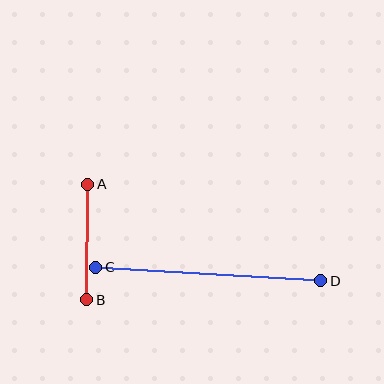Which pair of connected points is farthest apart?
Points C and D are farthest apart.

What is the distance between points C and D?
The distance is approximately 225 pixels.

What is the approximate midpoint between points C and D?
The midpoint is at approximately (208, 274) pixels.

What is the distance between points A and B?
The distance is approximately 116 pixels.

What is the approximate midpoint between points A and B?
The midpoint is at approximately (87, 242) pixels.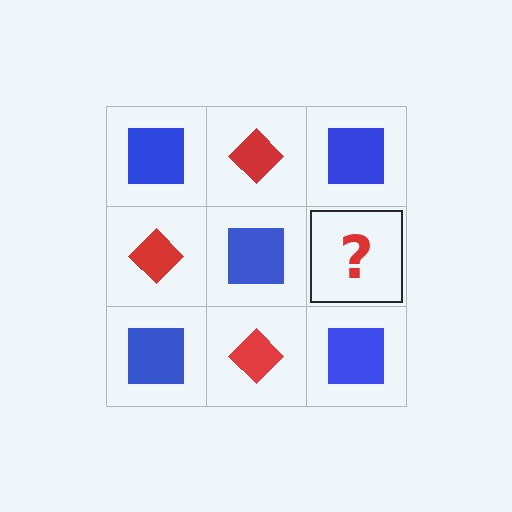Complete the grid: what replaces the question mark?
The question mark should be replaced with a red diamond.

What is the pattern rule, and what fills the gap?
The rule is that it alternates blue square and red diamond in a checkerboard pattern. The gap should be filled with a red diamond.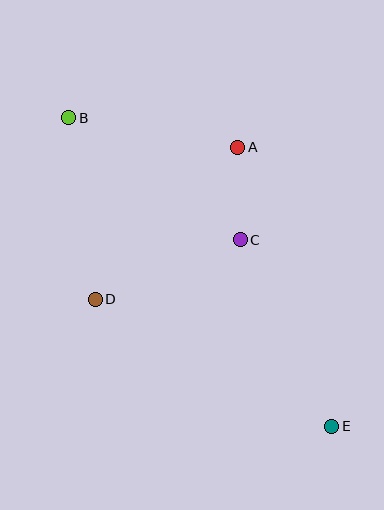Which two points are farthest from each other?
Points B and E are farthest from each other.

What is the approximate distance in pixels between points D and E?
The distance between D and E is approximately 269 pixels.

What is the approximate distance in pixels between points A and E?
The distance between A and E is approximately 295 pixels.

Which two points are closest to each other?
Points A and C are closest to each other.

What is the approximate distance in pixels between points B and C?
The distance between B and C is approximately 210 pixels.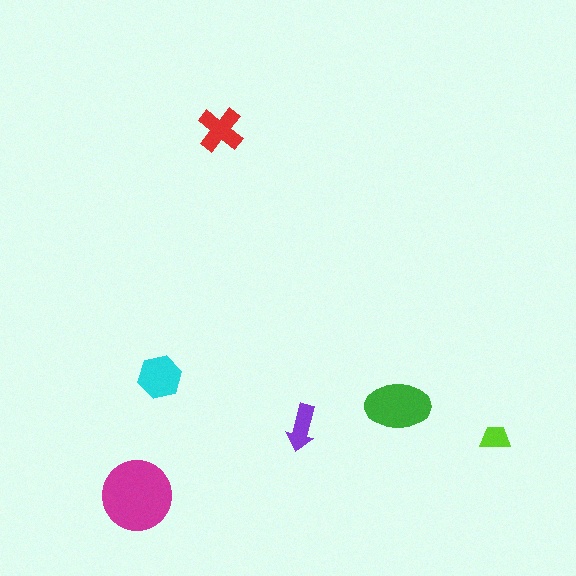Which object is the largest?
The magenta circle.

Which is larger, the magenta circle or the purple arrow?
The magenta circle.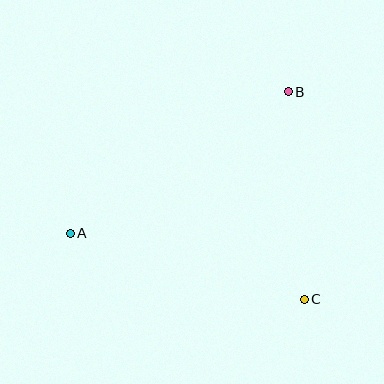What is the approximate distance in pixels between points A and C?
The distance between A and C is approximately 243 pixels.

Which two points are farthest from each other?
Points A and B are farthest from each other.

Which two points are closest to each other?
Points B and C are closest to each other.